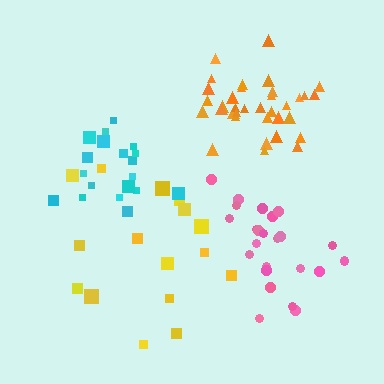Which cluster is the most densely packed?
Orange.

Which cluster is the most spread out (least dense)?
Yellow.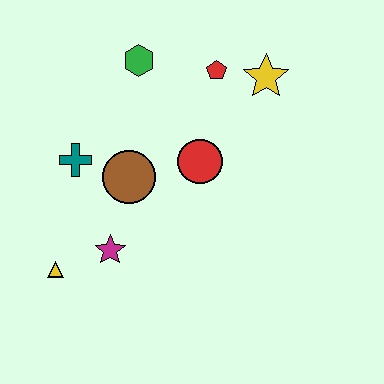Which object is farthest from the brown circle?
The yellow star is farthest from the brown circle.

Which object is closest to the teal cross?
The brown circle is closest to the teal cross.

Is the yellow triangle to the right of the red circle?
No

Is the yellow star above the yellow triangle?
Yes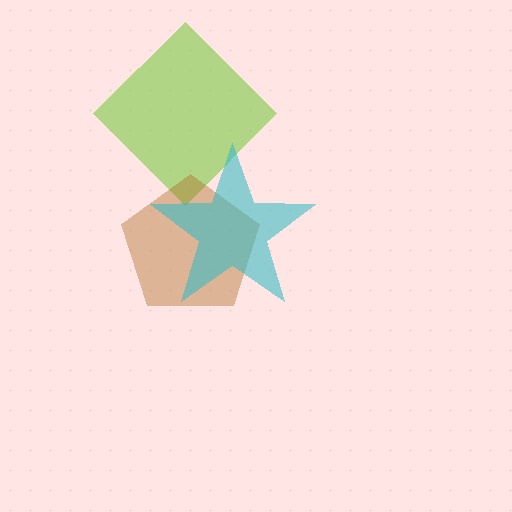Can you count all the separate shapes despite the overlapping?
Yes, there are 3 separate shapes.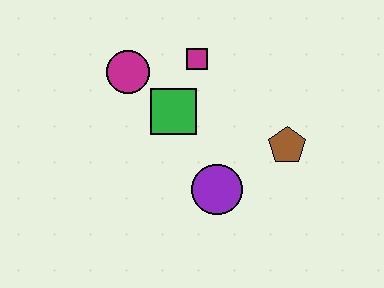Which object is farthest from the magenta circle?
The brown pentagon is farthest from the magenta circle.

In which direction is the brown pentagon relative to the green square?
The brown pentagon is to the right of the green square.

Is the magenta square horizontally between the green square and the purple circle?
Yes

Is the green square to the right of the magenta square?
No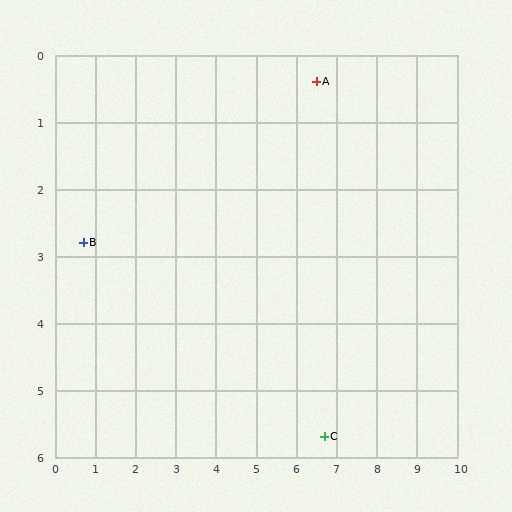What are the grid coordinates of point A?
Point A is at approximately (6.5, 0.4).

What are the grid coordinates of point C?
Point C is at approximately (6.7, 5.7).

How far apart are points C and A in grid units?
Points C and A are about 5.3 grid units apart.